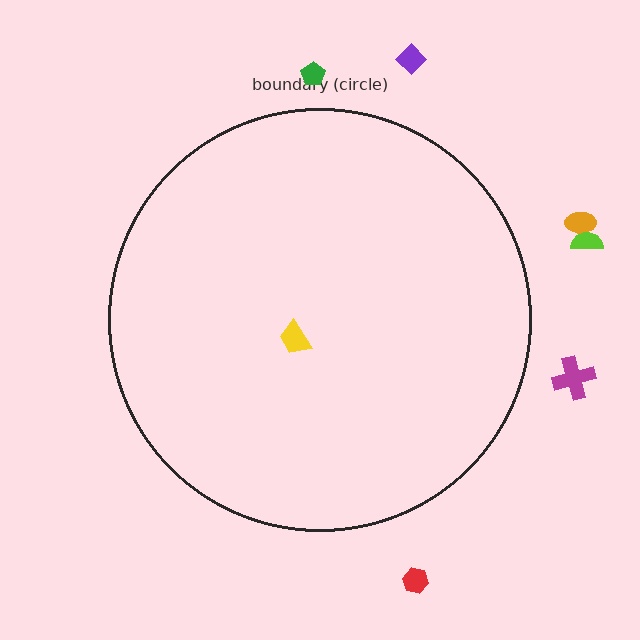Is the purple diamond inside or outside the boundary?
Outside.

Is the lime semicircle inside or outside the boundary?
Outside.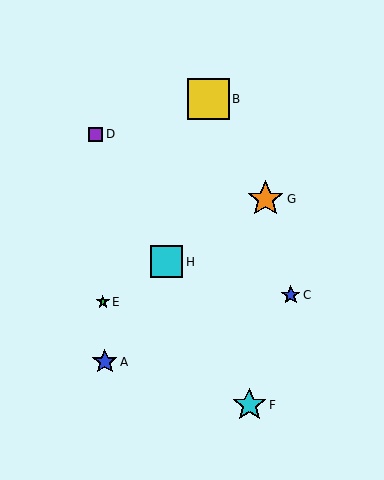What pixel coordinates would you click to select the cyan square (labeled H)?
Click at (167, 262) to select the cyan square H.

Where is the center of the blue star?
The center of the blue star is at (105, 362).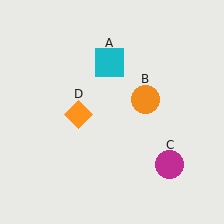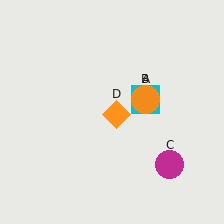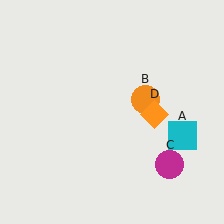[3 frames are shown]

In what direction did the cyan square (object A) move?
The cyan square (object A) moved down and to the right.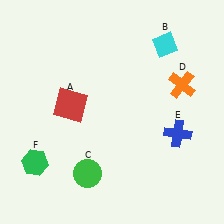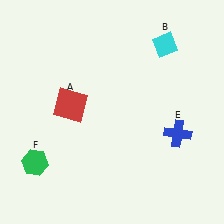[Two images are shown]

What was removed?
The green circle (C), the orange cross (D) were removed in Image 2.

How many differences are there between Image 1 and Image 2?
There are 2 differences between the two images.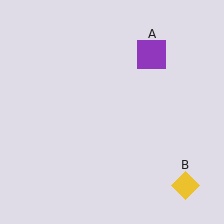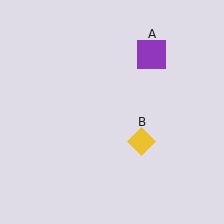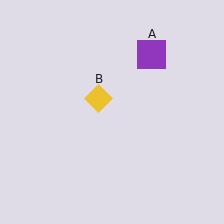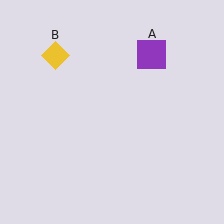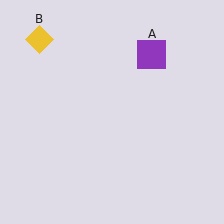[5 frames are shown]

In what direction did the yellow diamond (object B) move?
The yellow diamond (object B) moved up and to the left.